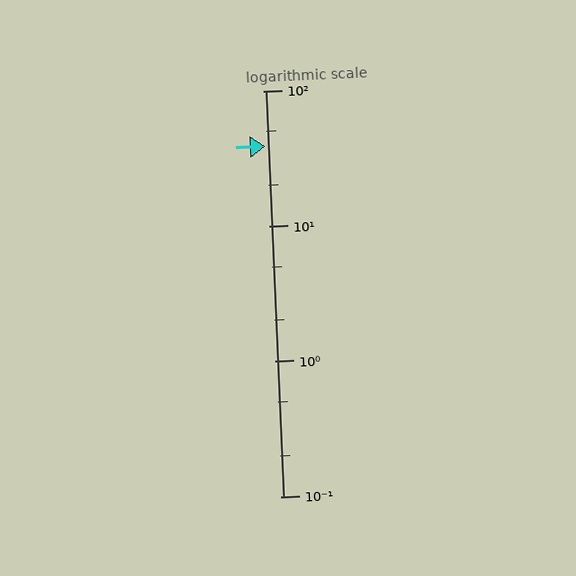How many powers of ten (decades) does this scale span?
The scale spans 3 decades, from 0.1 to 100.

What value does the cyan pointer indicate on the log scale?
The pointer indicates approximately 39.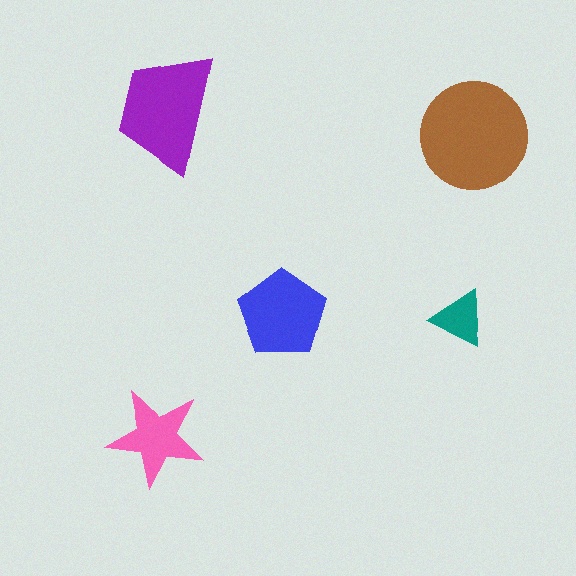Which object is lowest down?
The pink star is bottommost.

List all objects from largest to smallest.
The brown circle, the purple trapezoid, the blue pentagon, the pink star, the teal triangle.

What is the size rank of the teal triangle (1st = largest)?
5th.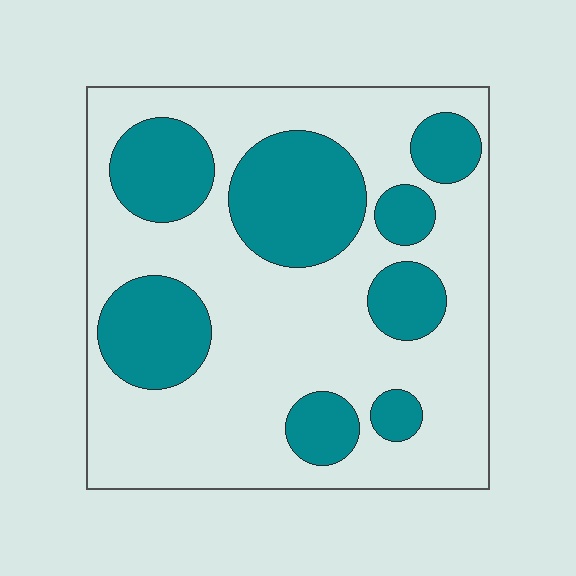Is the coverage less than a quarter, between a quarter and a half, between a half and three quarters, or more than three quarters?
Between a quarter and a half.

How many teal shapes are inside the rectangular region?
8.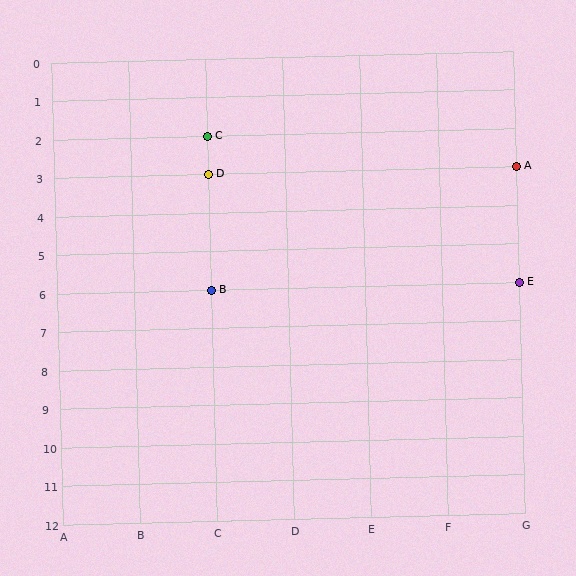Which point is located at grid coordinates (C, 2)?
Point C is at (C, 2).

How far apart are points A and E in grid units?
Points A and E are 3 rows apart.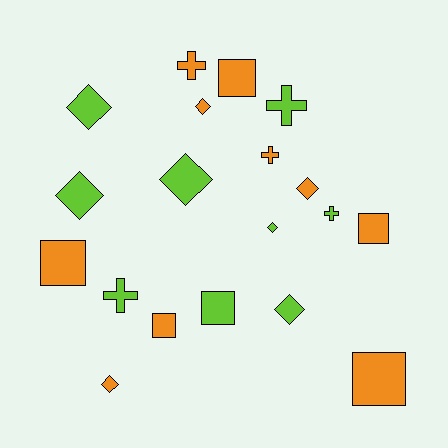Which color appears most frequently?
Orange, with 10 objects.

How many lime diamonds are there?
There are 5 lime diamonds.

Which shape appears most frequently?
Diamond, with 8 objects.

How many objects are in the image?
There are 19 objects.